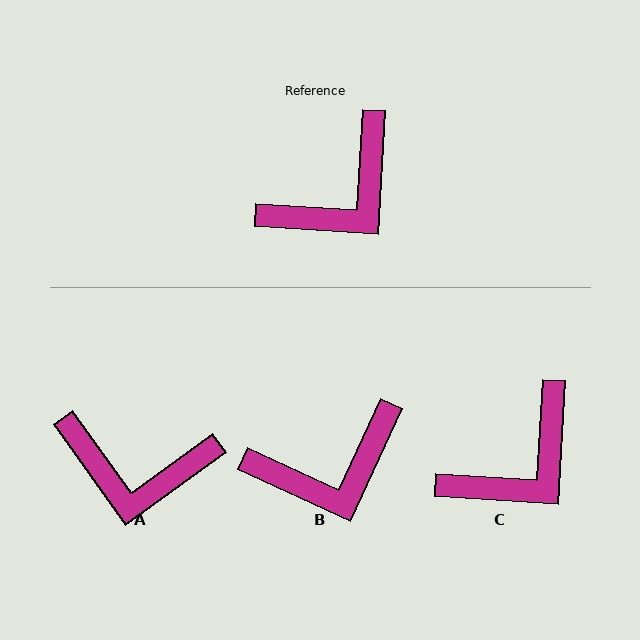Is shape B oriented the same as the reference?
No, it is off by about 21 degrees.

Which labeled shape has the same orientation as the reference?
C.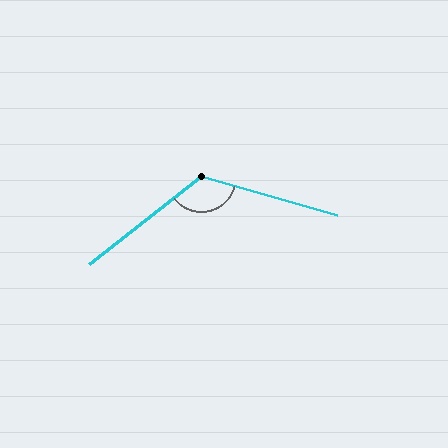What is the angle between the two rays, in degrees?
Approximately 126 degrees.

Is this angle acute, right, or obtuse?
It is obtuse.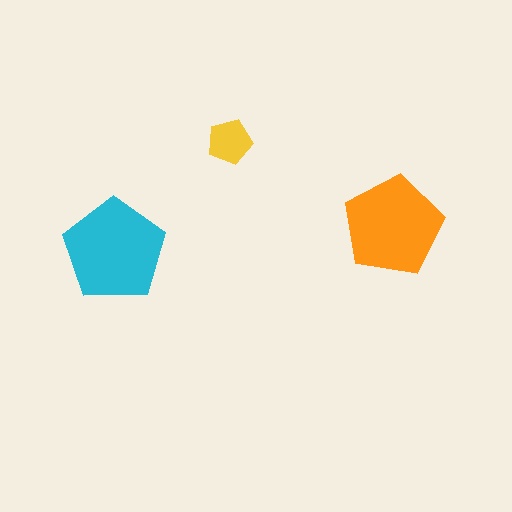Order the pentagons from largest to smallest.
the cyan one, the orange one, the yellow one.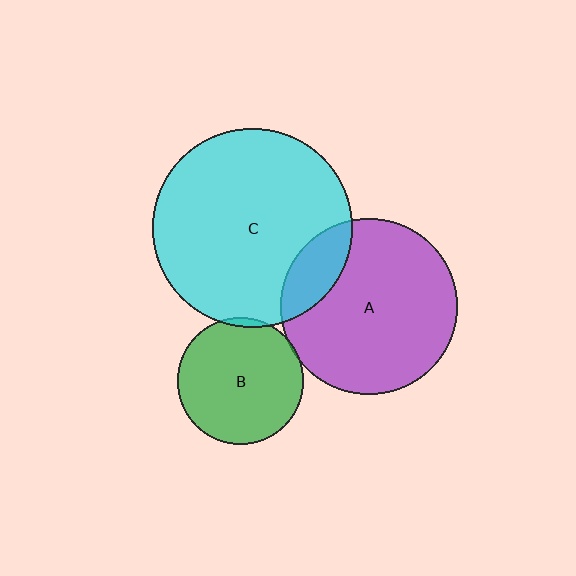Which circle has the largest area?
Circle C (cyan).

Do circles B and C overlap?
Yes.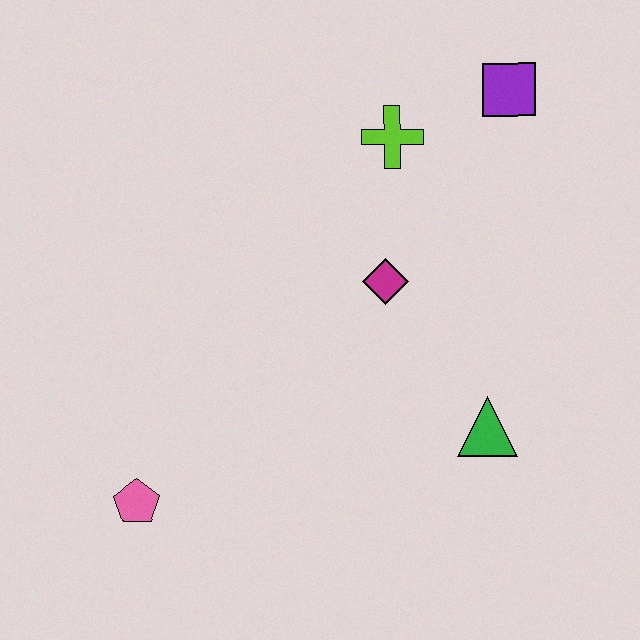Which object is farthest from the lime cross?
The pink pentagon is farthest from the lime cross.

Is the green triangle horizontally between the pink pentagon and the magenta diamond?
No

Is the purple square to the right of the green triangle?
Yes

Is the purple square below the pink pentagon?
No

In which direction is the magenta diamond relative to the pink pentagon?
The magenta diamond is to the right of the pink pentagon.